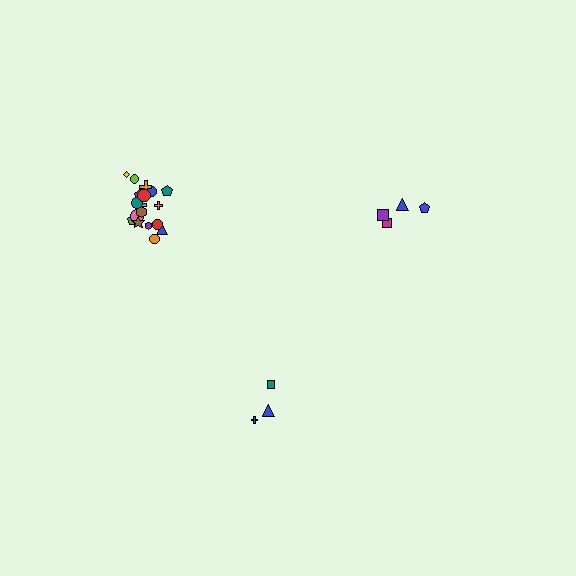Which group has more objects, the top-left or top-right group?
The top-left group.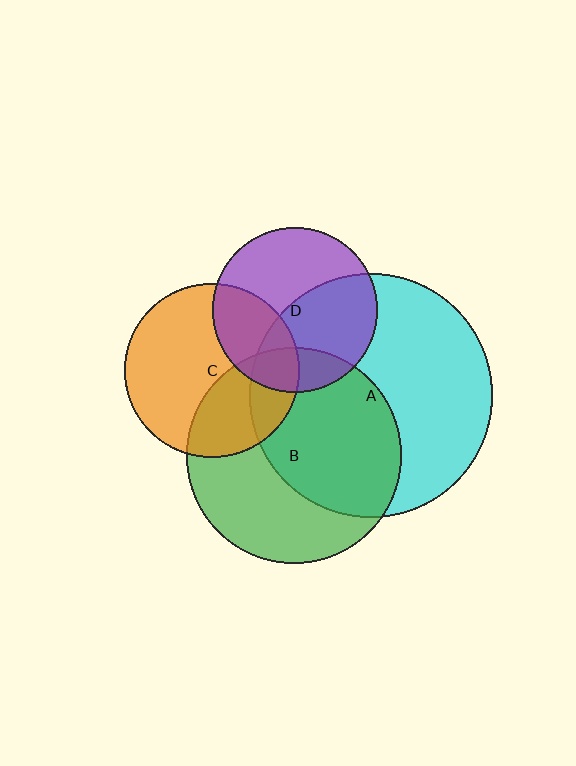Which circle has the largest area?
Circle A (cyan).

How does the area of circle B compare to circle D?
Approximately 1.7 times.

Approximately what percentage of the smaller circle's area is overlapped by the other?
Approximately 35%.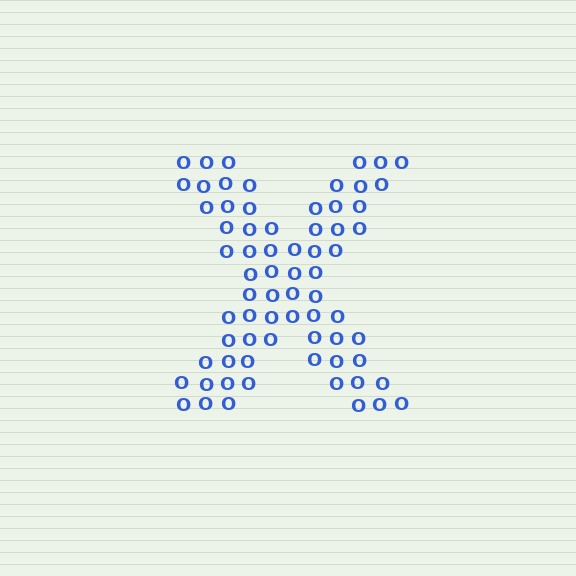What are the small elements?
The small elements are letter O's.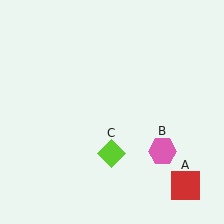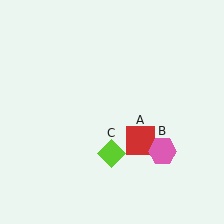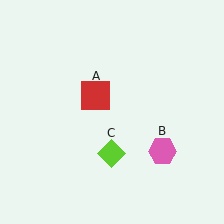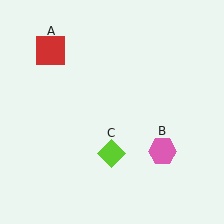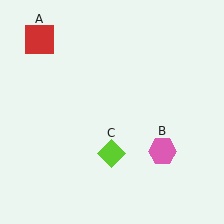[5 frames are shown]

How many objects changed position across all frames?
1 object changed position: red square (object A).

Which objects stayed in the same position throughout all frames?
Pink hexagon (object B) and lime diamond (object C) remained stationary.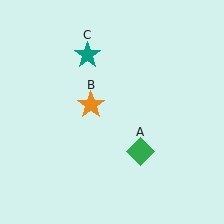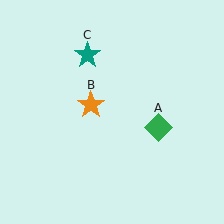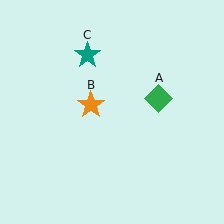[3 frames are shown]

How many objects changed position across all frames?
1 object changed position: green diamond (object A).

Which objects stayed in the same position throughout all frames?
Orange star (object B) and teal star (object C) remained stationary.